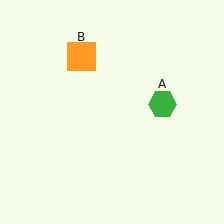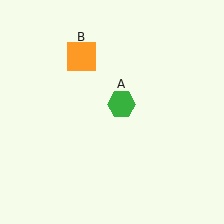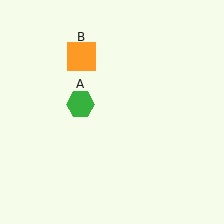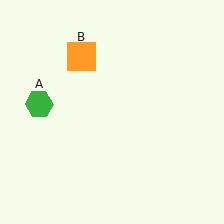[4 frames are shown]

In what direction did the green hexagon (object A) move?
The green hexagon (object A) moved left.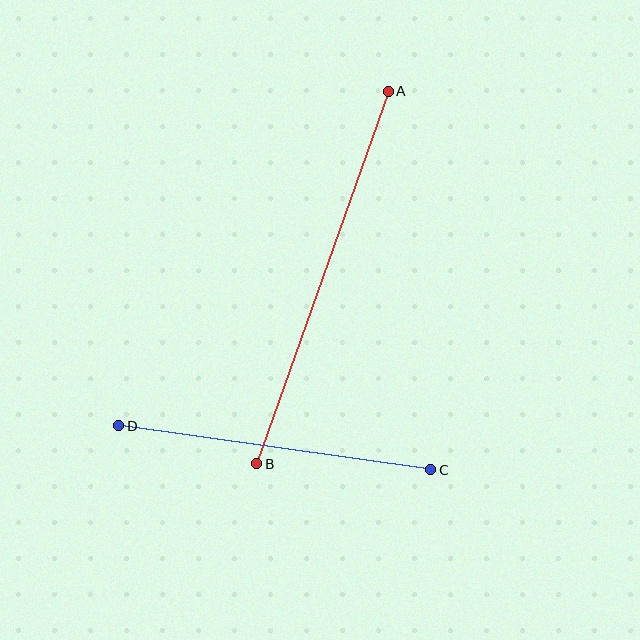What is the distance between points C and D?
The distance is approximately 315 pixels.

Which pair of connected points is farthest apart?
Points A and B are farthest apart.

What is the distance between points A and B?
The distance is approximately 395 pixels.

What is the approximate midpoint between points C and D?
The midpoint is at approximately (275, 448) pixels.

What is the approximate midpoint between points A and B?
The midpoint is at approximately (323, 278) pixels.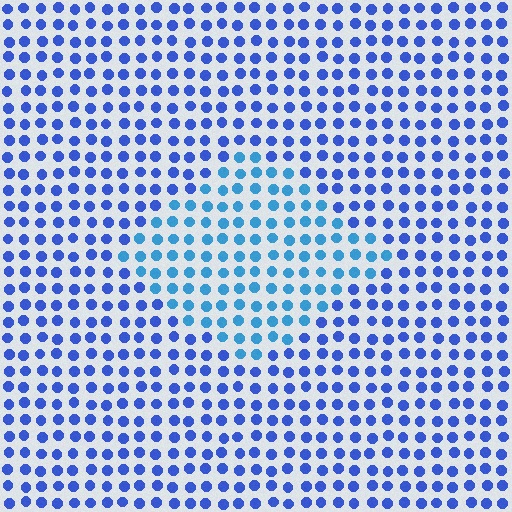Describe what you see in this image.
The image is filled with small blue elements in a uniform arrangement. A diamond-shaped region is visible where the elements are tinted to a slightly different hue, forming a subtle color boundary.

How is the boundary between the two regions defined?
The boundary is defined purely by a slight shift in hue (about 27 degrees). Spacing, size, and orientation are identical on both sides.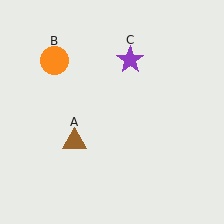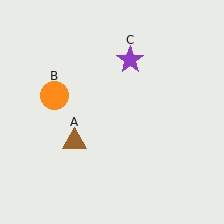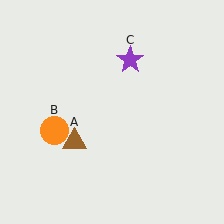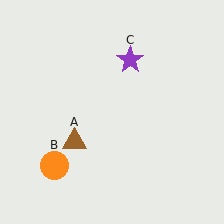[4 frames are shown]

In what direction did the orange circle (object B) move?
The orange circle (object B) moved down.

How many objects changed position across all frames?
1 object changed position: orange circle (object B).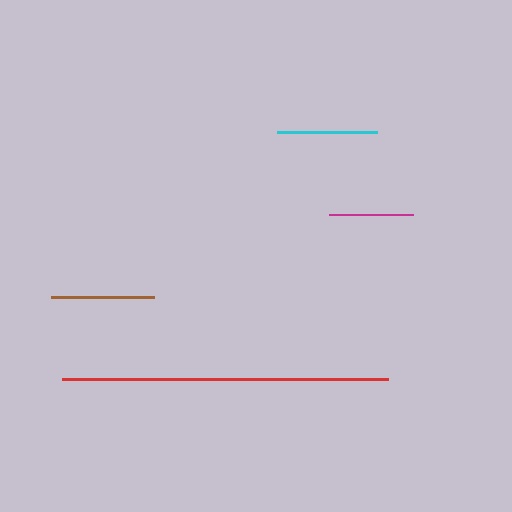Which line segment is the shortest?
The magenta line is the shortest at approximately 84 pixels.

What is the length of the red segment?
The red segment is approximately 327 pixels long.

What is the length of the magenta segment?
The magenta segment is approximately 84 pixels long.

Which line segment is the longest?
The red line is the longest at approximately 327 pixels.